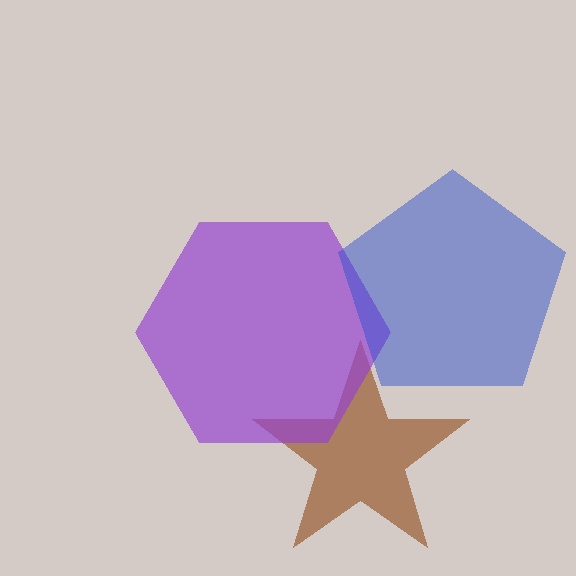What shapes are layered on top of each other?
The layered shapes are: a brown star, a purple hexagon, a blue pentagon.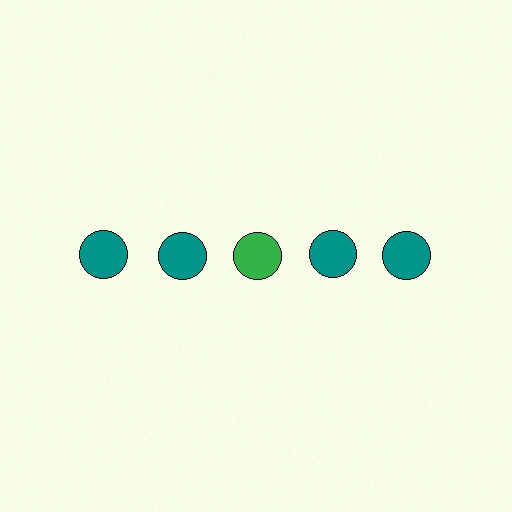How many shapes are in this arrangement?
There are 5 shapes arranged in a grid pattern.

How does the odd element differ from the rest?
It has a different color: green instead of teal.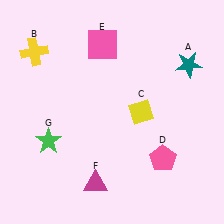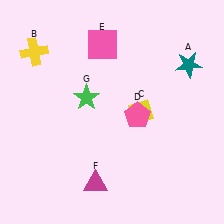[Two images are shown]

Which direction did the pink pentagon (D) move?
The pink pentagon (D) moved up.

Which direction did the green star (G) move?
The green star (G) moved up.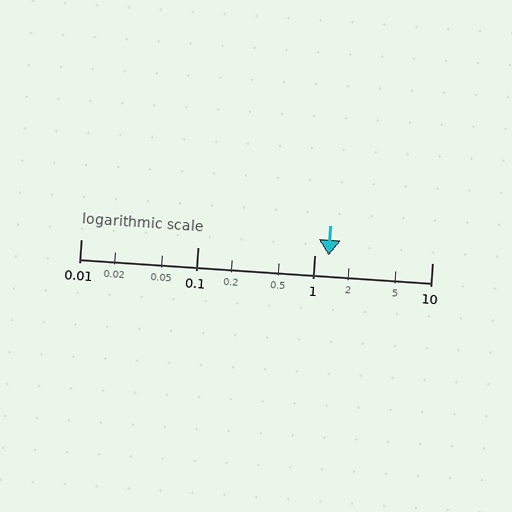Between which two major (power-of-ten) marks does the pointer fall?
The pointer is between 1 and 10.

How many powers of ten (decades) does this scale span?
The scale spans 3 decades, from 0.01 to 10.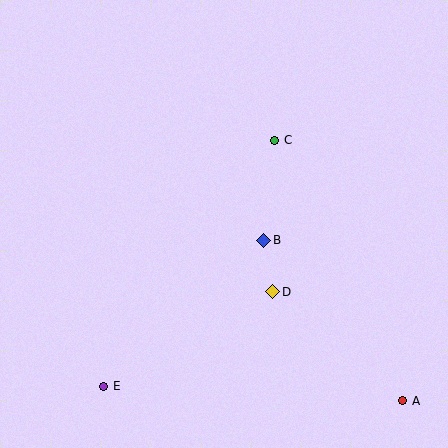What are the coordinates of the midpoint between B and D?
The midpoint between B and D is at (268, 266).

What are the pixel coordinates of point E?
Point E is at (104, 386).